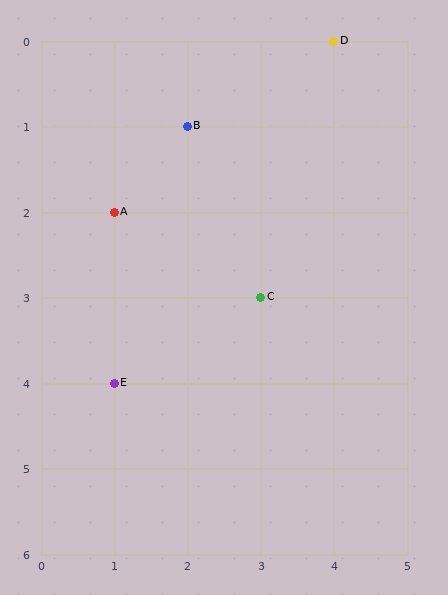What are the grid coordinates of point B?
Point B is at grid coordinates (2, 1).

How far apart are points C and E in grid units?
Points C and E are 2 columns and 1 row apart (about 2.2 grid units diagonally).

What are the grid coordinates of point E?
Point E is at grid coordinates (1, 4).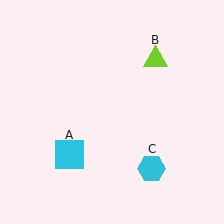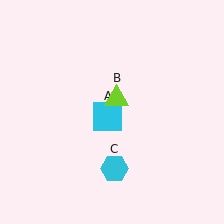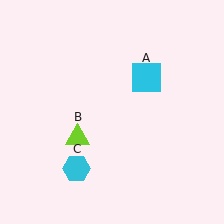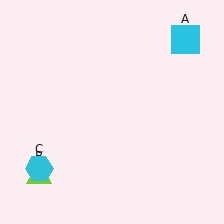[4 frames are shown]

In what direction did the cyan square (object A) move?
The cyan square (object A) moved up and to the right.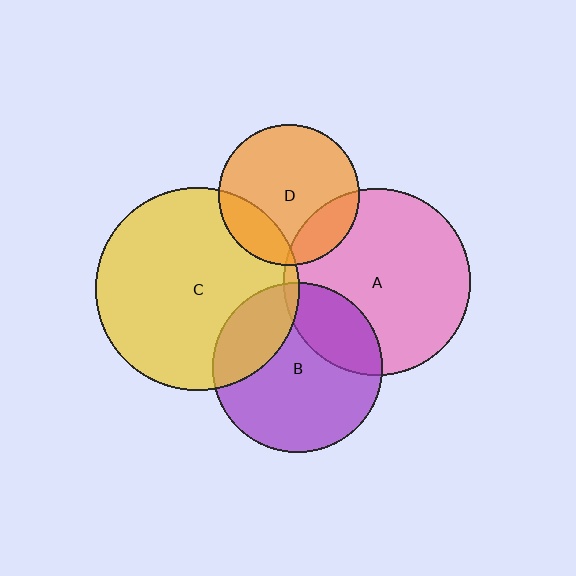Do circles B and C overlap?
Yes.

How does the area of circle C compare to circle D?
Approximately 2.1 times.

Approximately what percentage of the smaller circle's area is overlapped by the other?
Approximately 25%.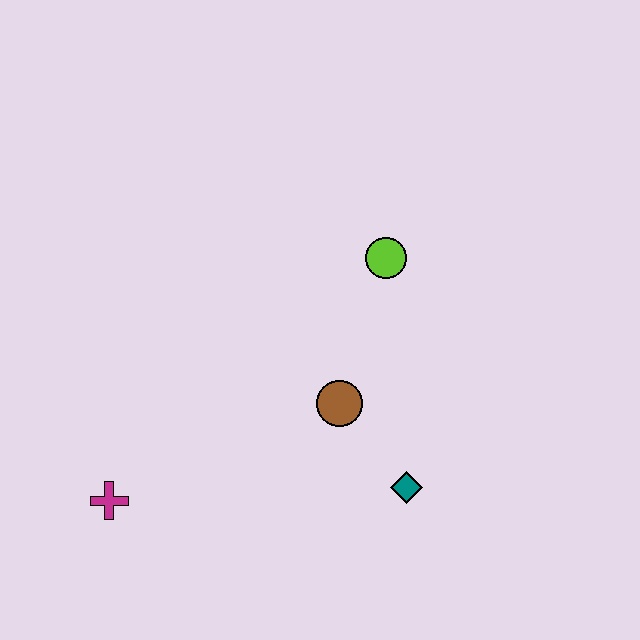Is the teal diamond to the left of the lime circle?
No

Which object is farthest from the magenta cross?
The lime circle is farthest from the magenta cross.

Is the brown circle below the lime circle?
Yes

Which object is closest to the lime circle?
The brown circle is closest to the lime circle.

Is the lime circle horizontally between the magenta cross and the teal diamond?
Yes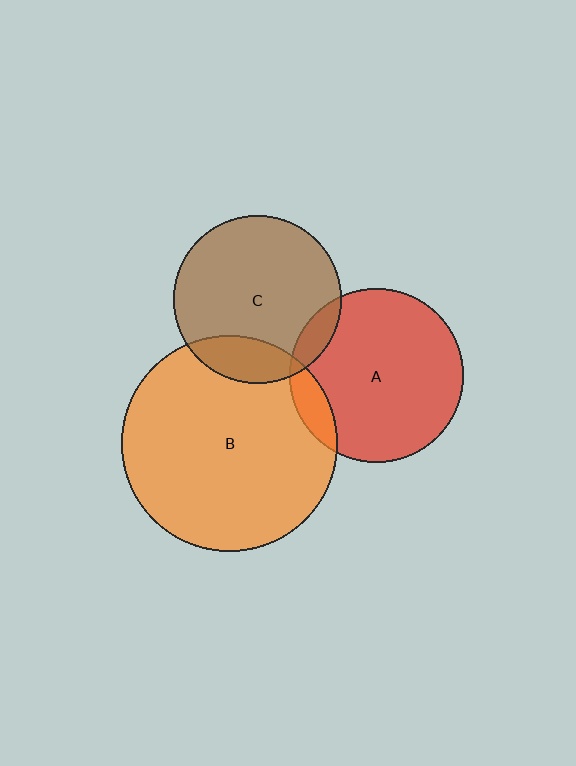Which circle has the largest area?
Circle B (orange).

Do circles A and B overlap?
Yes.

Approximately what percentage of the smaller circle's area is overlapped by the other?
Approximately 10%.